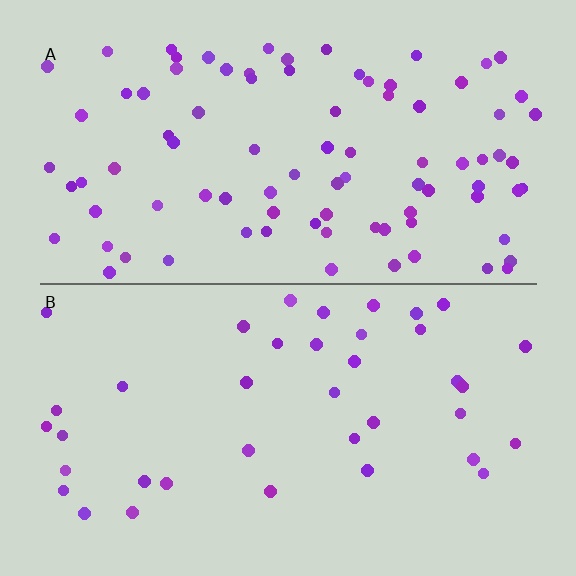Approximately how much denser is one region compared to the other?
Approximately 2.3× — region A over region B.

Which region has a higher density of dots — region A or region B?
A (the top).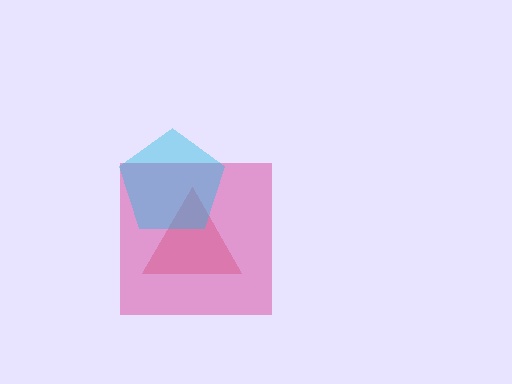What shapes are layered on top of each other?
The layered shapes are: a red triangle, a pink square, a cyan pentagon.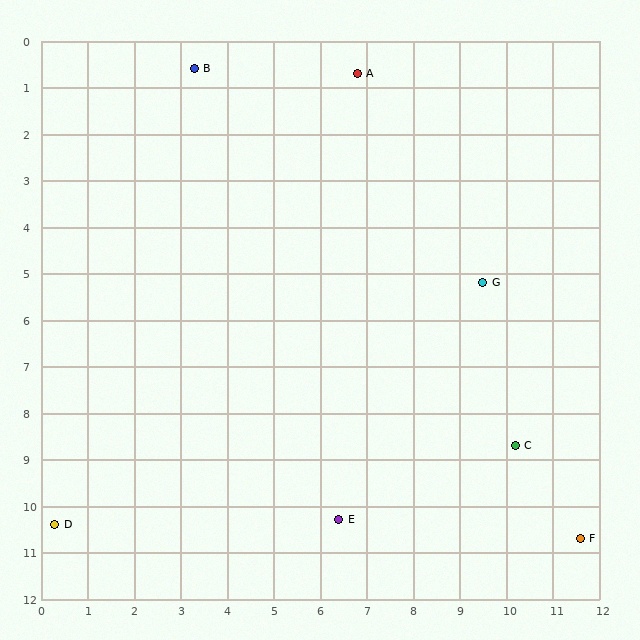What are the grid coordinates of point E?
Point E is at approximately (6.4, 10.3).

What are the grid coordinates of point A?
Point A is at approximately (6.8, 0.7).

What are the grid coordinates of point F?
Point F is at approximately (11.6, 10.7).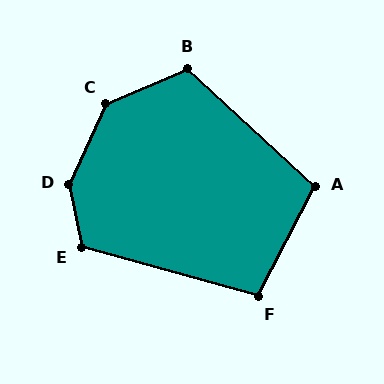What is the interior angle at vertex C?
Approximately 138 degrees (obtuse).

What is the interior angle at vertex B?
Approximately 114 degrees (obtuse).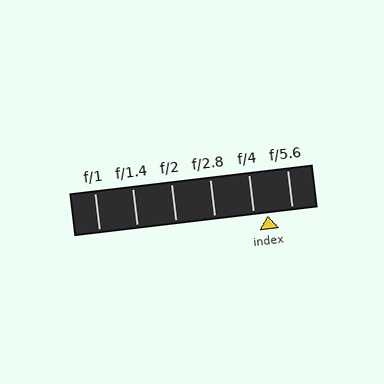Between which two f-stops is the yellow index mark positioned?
The index mark is between f/4 and f/5.6.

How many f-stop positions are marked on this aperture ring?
There are 6 f-stop positions marked.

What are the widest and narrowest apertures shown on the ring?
The widest aperture shown is f/1 and the narrowest is f/5.6.